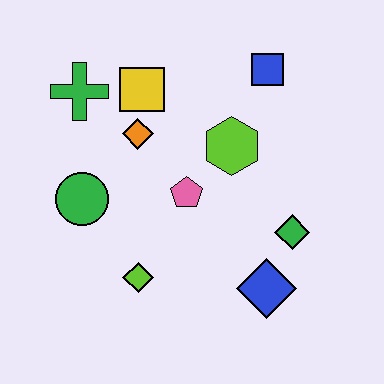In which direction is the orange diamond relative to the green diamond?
The orange diamond is to the left of the green diamond.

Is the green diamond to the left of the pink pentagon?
No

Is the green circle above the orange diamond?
No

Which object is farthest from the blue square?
The lime diamond is farthest from the blue square.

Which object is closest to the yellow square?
The orange diamond is closest to the yellow square.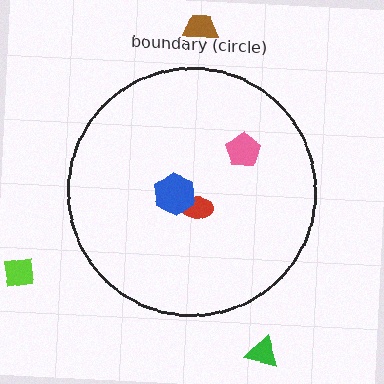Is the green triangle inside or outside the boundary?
Outside.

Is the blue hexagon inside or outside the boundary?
Inside.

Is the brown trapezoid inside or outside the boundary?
Outside.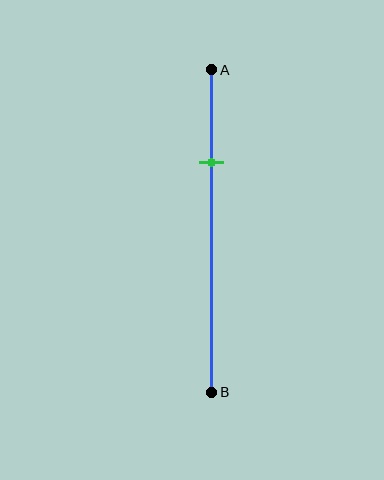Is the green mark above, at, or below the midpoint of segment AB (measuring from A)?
The green mark is above the midpoint of segment AB.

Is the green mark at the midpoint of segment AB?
No, the mark is at about 30% from A, not at the 50% midpoint.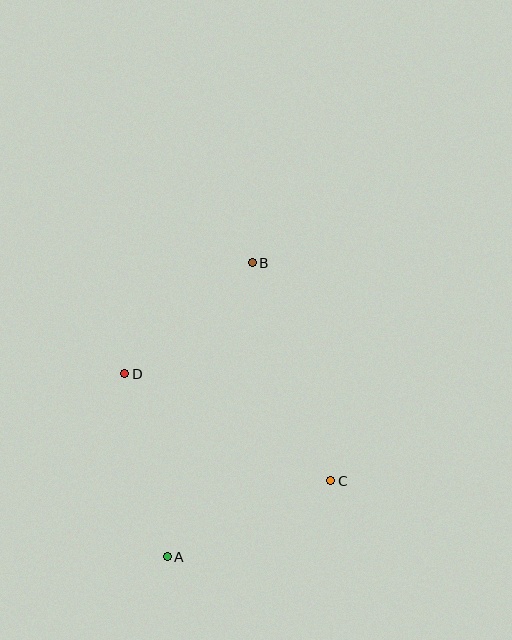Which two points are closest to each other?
Points B and D are closest to each other.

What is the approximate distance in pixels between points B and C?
The distance between B and C is approximately 232 pixels.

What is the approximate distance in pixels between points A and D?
The distance between A and D is approximately 188 pixels.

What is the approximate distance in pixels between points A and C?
The distance between A and C is approximately 180 pixels.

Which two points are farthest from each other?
Points A and B are farthest from each other.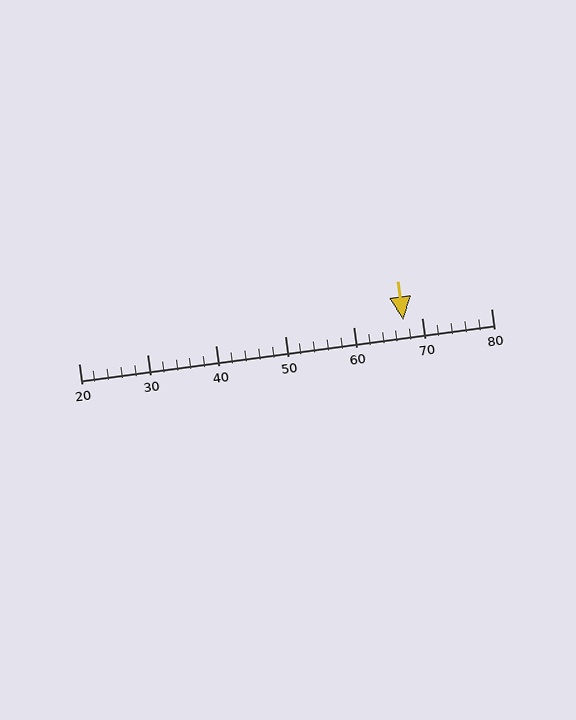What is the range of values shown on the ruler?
The ruler shows values from 20 to 80.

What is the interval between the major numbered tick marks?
The major tick marks are spaced 10 units apart.